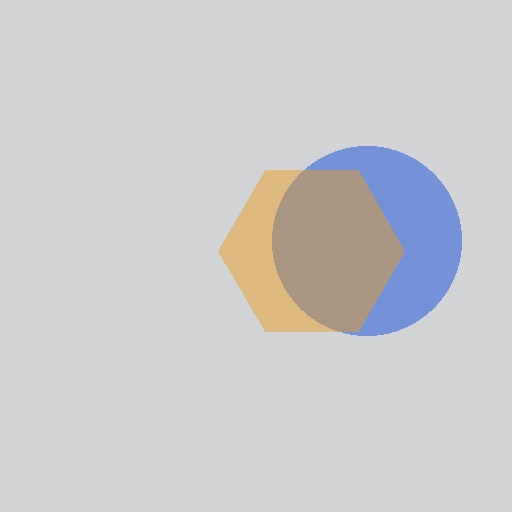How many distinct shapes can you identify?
There are 2 distinct shapes: a blue circle, an orange hexagon.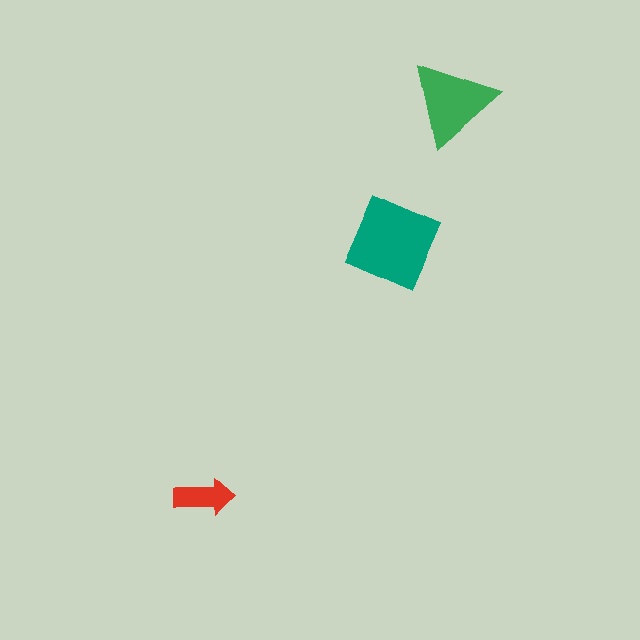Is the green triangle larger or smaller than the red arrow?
Larger.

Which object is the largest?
The teal diamond.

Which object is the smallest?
The red arrow.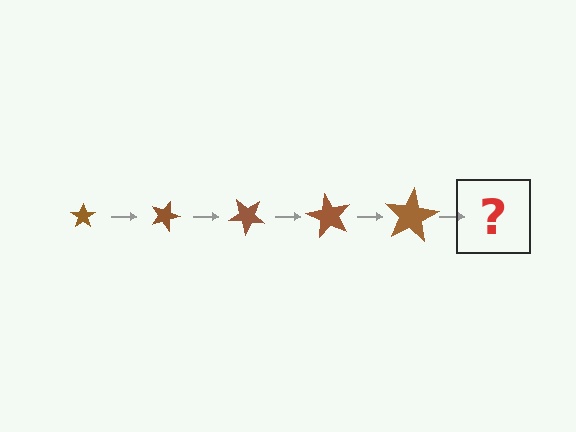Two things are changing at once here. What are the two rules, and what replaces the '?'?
The two rules are that the star grows larger each step and it rotates 20 degrees each step. The '?' should be a star, larger than the previous one and rotated 100 degrees from the start.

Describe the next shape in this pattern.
It should be a star, larger than the previous one and rotated 100 degrees from the start.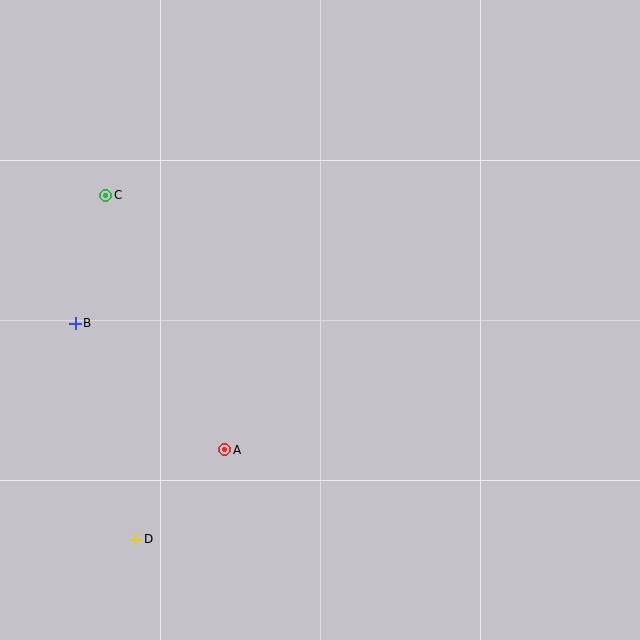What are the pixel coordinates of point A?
Point A is at (225, 450).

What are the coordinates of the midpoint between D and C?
The midpoint between D and C is at (121, 367).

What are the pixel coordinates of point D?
Point D is at (136, 539).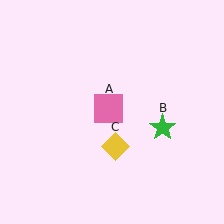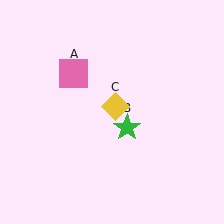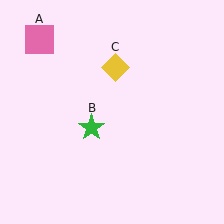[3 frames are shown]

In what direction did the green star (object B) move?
The green star (object B) moved left.